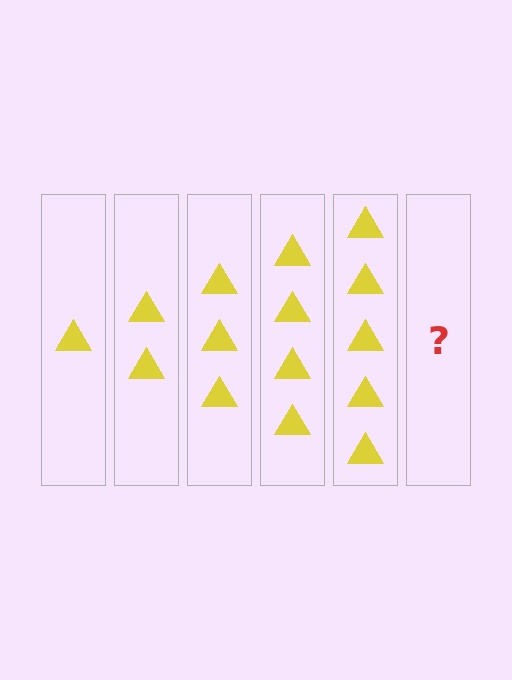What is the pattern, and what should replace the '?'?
The pattern is that each step adds one more triangle. The '?' should be 6 triangles.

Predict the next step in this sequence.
The next step is 6 triangles.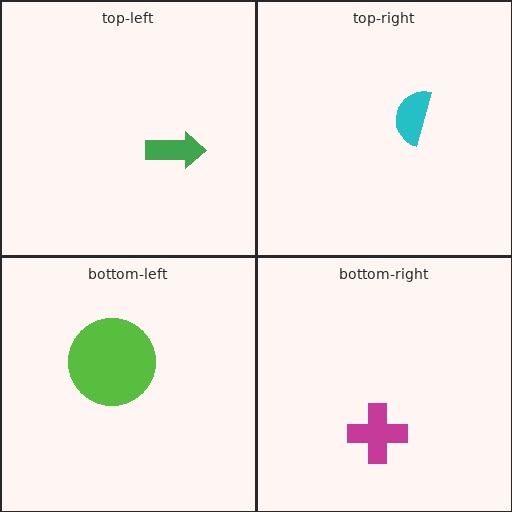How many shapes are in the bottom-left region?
1.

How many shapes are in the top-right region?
1.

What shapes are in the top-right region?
The cyan semicircle.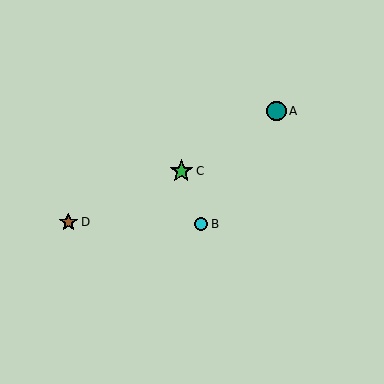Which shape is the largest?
The green star (labeled C) is the largest.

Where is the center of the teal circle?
The center of the teal circle is at (276, 111).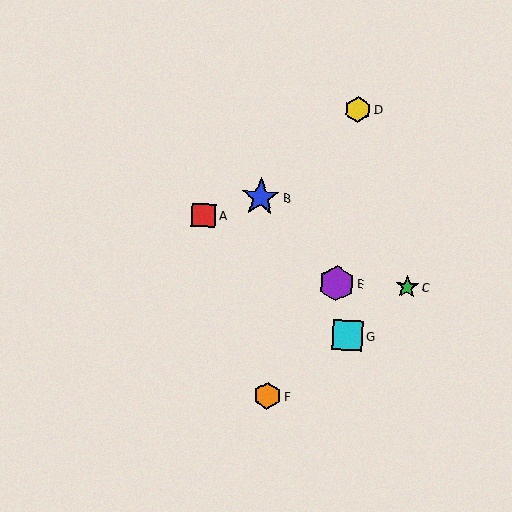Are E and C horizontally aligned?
Yes, both are at y≈283.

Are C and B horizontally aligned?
No, C is at y≈287 and B is at y≈197.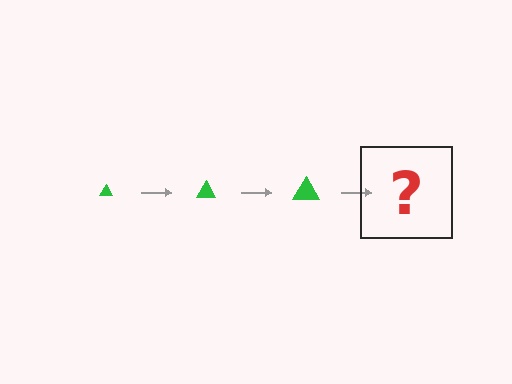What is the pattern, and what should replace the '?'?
The pattern is that the triangle gets progressively larger each step. The '?' should be a green triangle, larger than the previous one.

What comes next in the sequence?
The next element should be a green triangle, larger than the previous one.